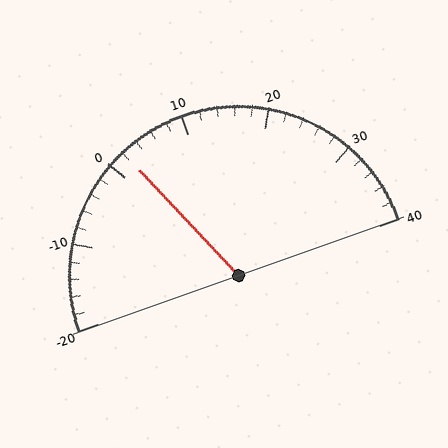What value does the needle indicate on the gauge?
The needle indicates approximately 2.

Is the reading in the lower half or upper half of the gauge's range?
The reading is in the lower half of the range (-20 to 40).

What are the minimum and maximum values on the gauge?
The gauge ranges from -20 to 40.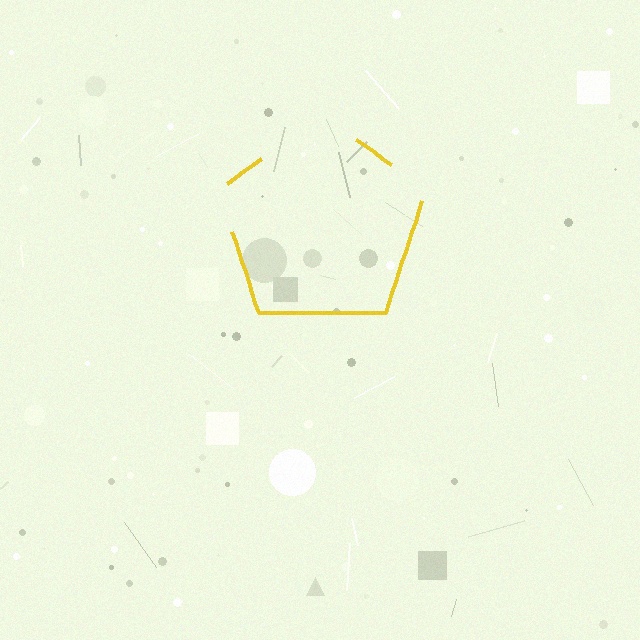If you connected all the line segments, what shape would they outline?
They would outline a pentagon.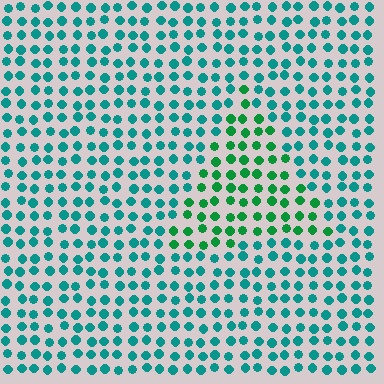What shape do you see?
I see a triangle.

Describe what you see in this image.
The image is filled with small teal elements in a uniform arrangement. A triangle-shaped region is visible where the elements are tinted to a slightly different hue, forming a subtle color boundary.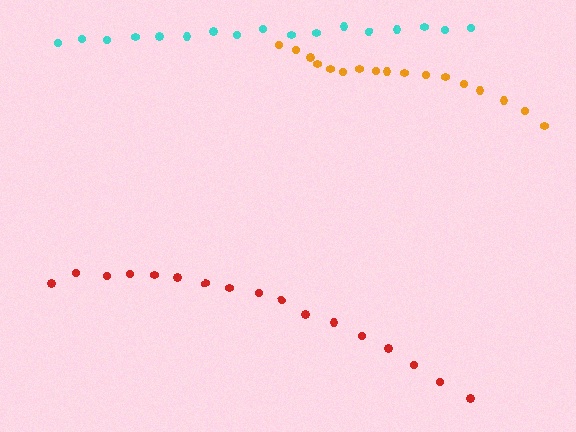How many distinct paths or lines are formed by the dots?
There are 3 distinct paths.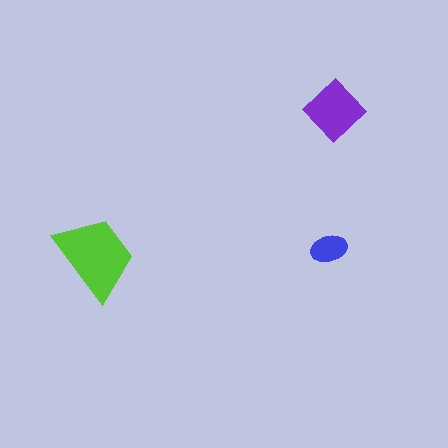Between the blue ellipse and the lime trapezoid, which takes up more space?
The lime trapezoid.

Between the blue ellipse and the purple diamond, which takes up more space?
The purple diamond.